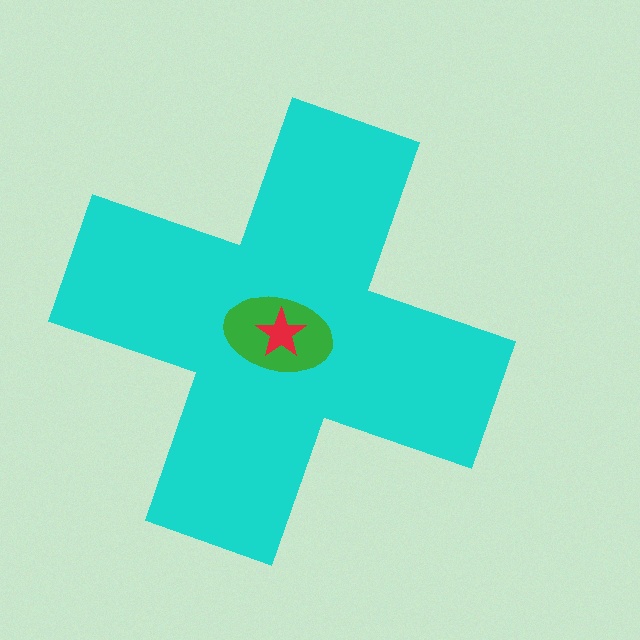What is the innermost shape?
The red star.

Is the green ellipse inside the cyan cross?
Yes.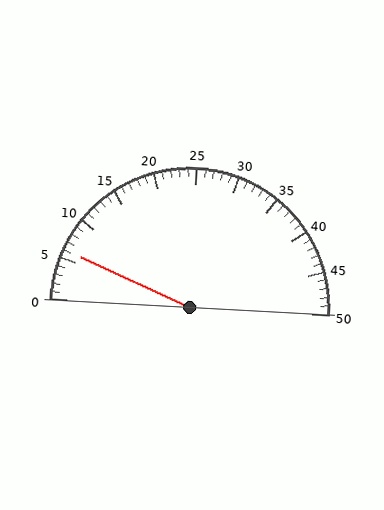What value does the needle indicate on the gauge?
The needle indicates approximately 6.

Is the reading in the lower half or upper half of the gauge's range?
The reading is in the lower half of the range (0 to 50).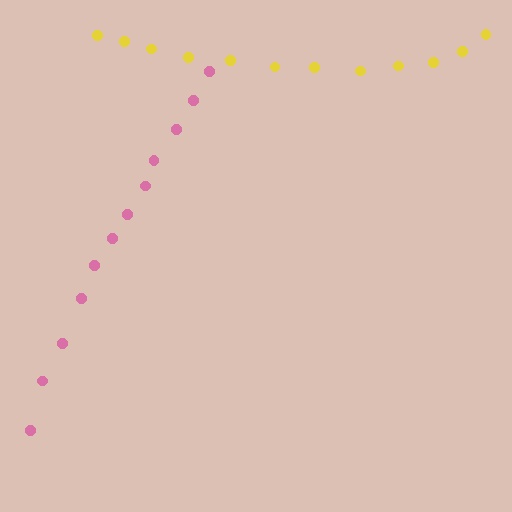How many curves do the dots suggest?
There are 2 distinct paths.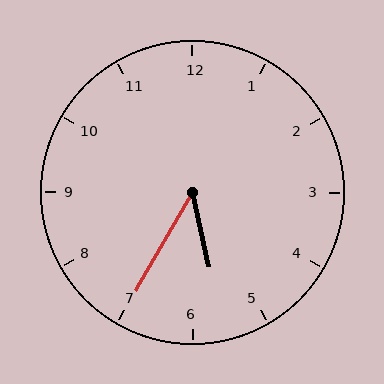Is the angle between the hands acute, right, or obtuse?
It is acute.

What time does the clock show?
5:35.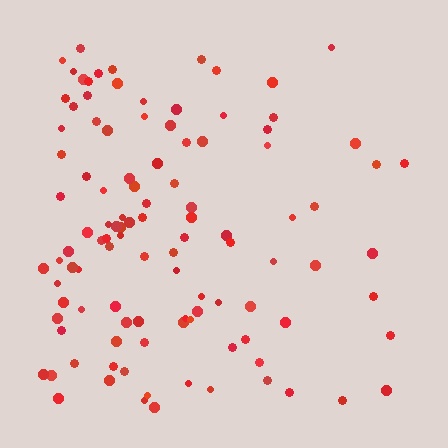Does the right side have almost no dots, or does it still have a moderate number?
Still a moderate number, just noticeably fewer than the left.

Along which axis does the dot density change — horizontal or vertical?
Horizontal.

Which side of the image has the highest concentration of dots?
The left.